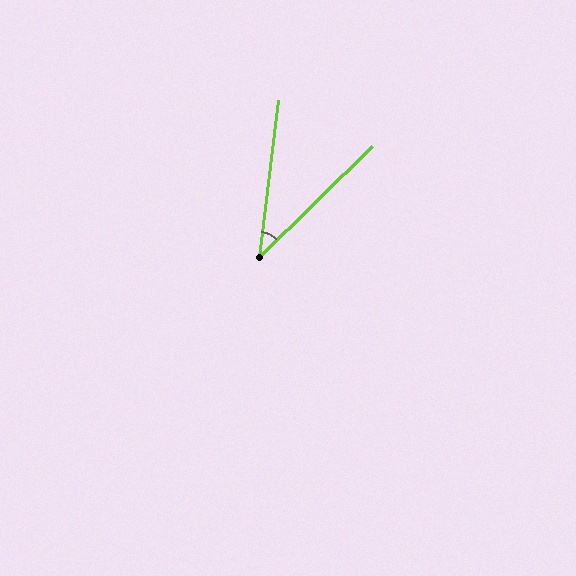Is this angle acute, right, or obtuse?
It is acute.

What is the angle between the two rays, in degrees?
Approximately 38 degrees.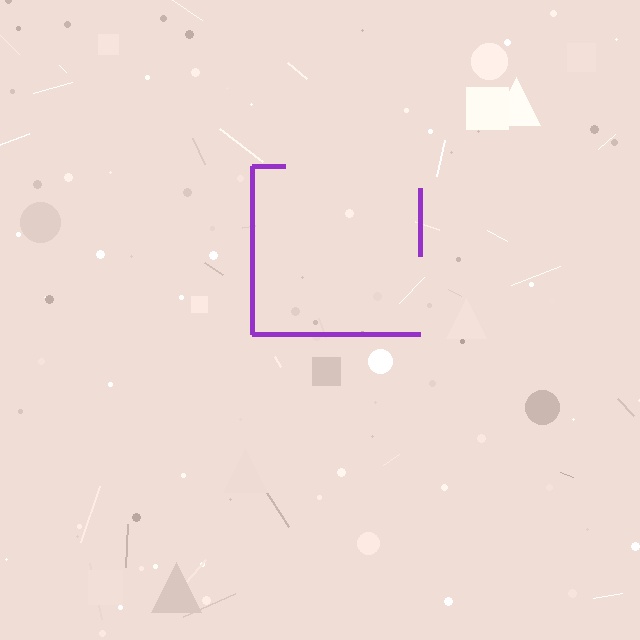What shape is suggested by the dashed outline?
The dashed outline suggests a square.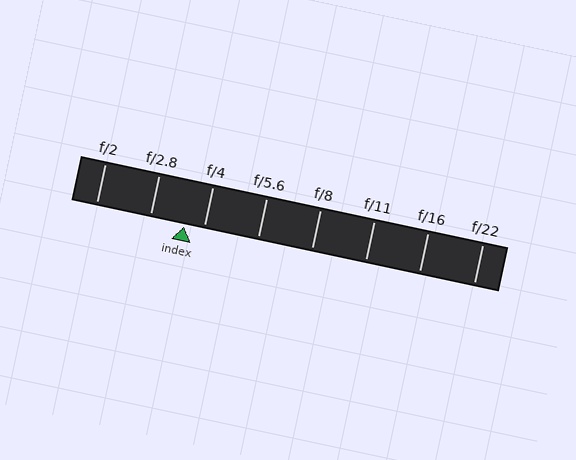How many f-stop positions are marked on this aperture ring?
There are 8 f-stop positions marked.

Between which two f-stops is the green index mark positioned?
The index mark is between f/2.8 and f/4.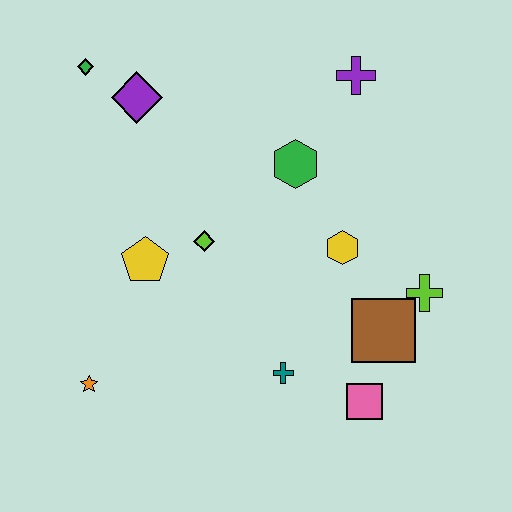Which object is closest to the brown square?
The lime cross is closest to the brown square.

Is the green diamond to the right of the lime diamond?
No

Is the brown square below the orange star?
No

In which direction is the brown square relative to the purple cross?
The brown square is below the purple cross.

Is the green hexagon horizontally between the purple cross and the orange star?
Yes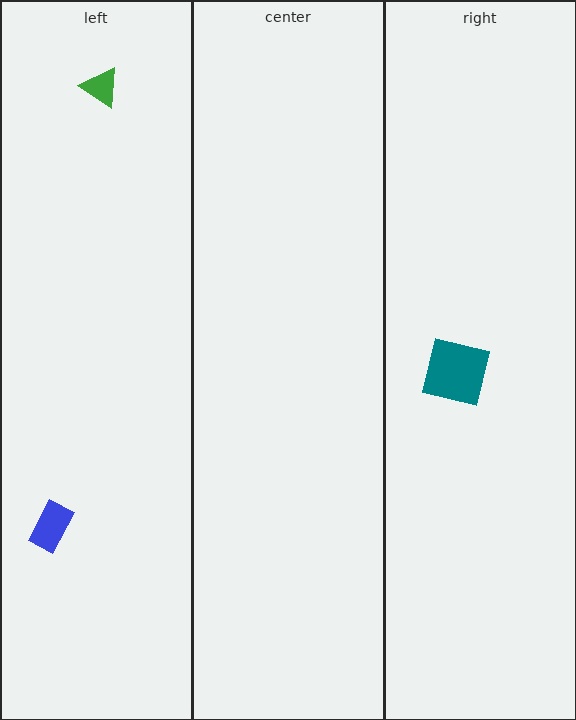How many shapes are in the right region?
1.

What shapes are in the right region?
The teal square.